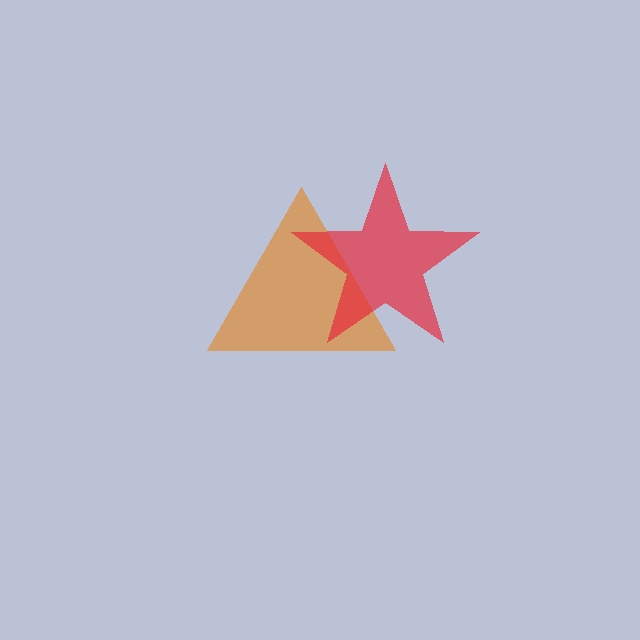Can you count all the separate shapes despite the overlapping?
Yes, there are 2 separate shapes.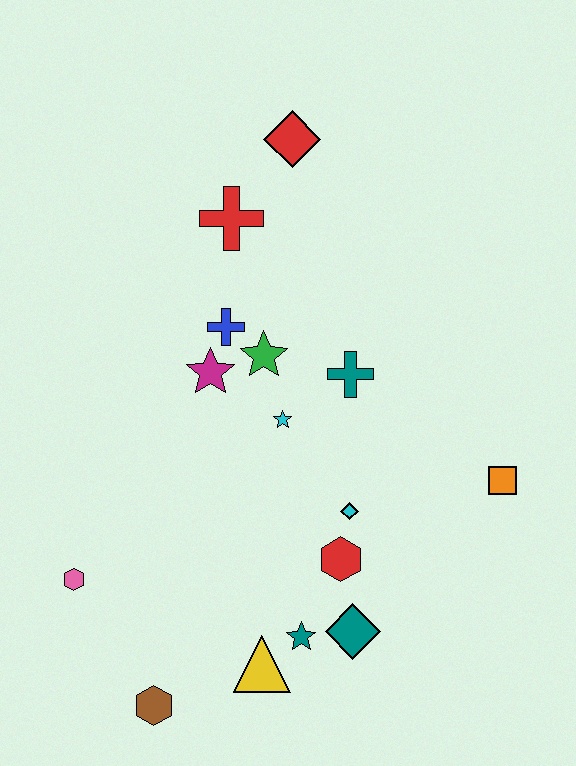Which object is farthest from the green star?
The brown hexagon is farthest from the green star.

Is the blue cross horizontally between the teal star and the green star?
No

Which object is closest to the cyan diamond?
The red hexagon is closest to the cyan diamond.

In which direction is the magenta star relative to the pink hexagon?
The magenta star is above the pink hexagon.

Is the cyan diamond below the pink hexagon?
No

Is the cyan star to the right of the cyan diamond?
No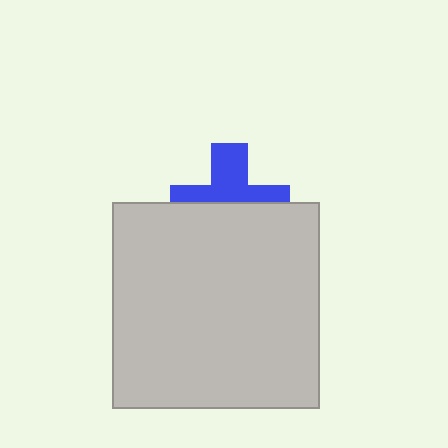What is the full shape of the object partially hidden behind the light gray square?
The partially hidden object is a blue cross.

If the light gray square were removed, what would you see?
You would see the complete blue cross.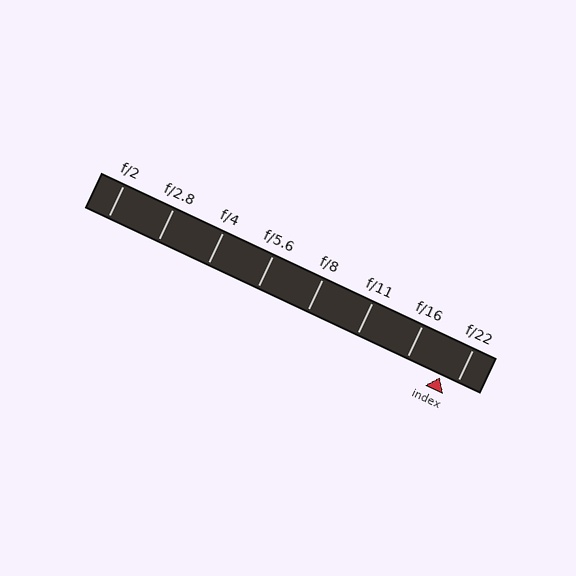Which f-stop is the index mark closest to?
The index mark is closest to f/22.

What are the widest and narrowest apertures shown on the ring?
The widest aperture shown is f/2 and the narrowest is f/22.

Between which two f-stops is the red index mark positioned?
The index mark is between f/16 and f/22.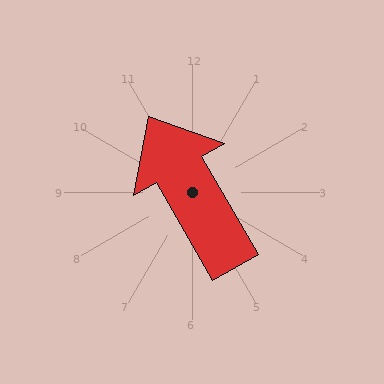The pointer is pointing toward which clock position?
Roughly 11 o'clock.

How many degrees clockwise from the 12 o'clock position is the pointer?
Approximately 330 degrees.